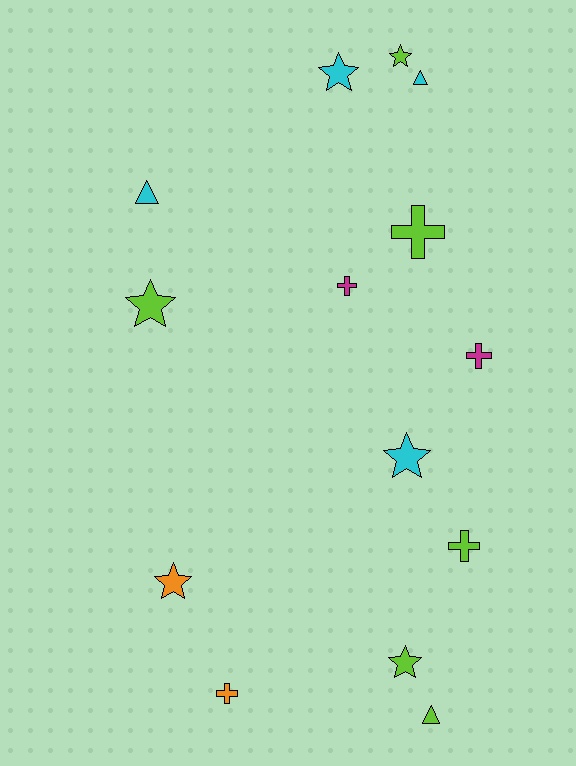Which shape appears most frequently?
Star, with 6 objects.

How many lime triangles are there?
There is 1 lime triangle.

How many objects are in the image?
There are 14 objects.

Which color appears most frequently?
Lime, with 6 objects.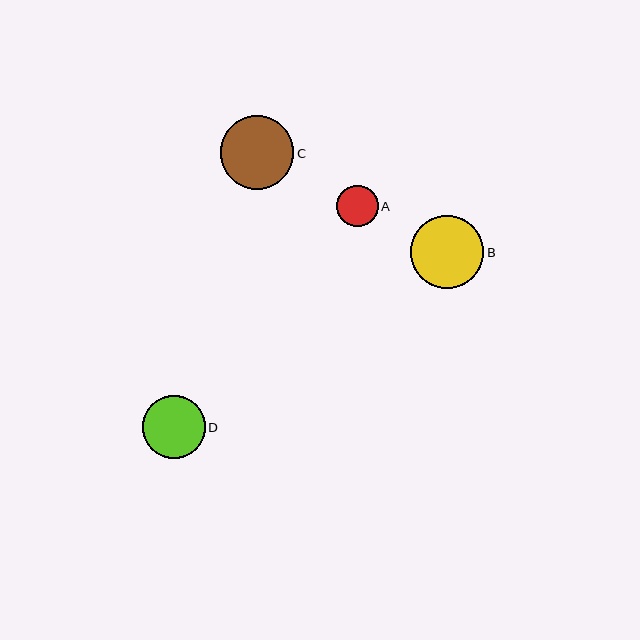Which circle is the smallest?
Circle A is the smallest with a size of approximately 41 pixels.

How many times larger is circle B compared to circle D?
Circle B is approximately 1.2 times the size of circle D.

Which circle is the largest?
Circle C is the largest with a size of approximately 73 pixels.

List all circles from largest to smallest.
From largest to smallest: C, B, D, A.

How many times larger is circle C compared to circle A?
Circle C is approximately 1.8 times the size of circle A.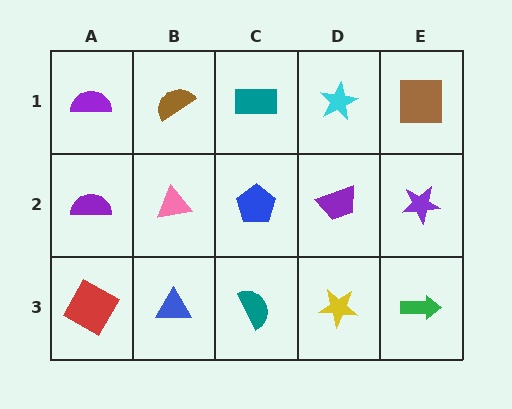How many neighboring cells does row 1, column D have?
3.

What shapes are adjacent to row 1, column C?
A blue pentagon (row 2, column C), a brown semicircle (row 1, column B), a cyan star (row 1, column D).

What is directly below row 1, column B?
A pink triangle.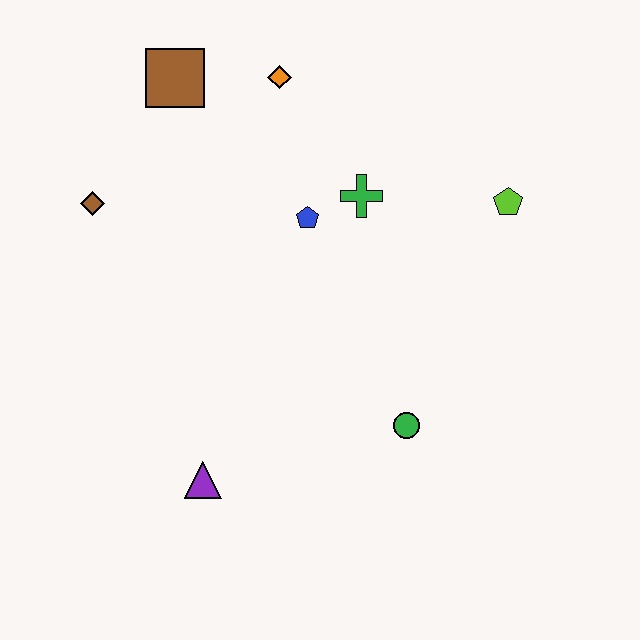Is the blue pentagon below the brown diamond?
Yes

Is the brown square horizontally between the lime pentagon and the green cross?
No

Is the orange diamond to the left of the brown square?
No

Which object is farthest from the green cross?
The purple triangle is farthest from the green cross.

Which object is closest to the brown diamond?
The brown square is closest to the brown diamond.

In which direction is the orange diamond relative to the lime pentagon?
The orange diamond is to the left of the lime pentagon.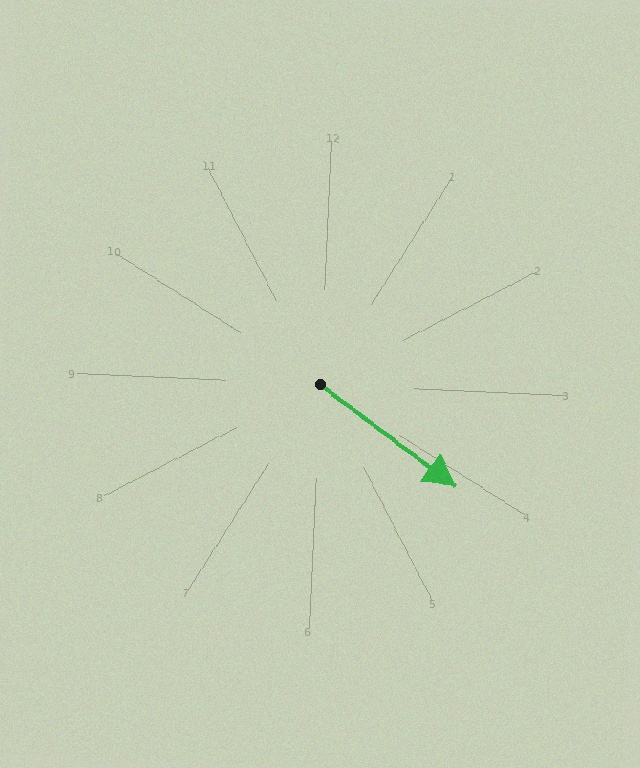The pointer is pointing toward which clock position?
Roughly 4 o'clock.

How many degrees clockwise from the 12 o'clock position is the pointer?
Approximately 124 degrees.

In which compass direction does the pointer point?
Southeast.